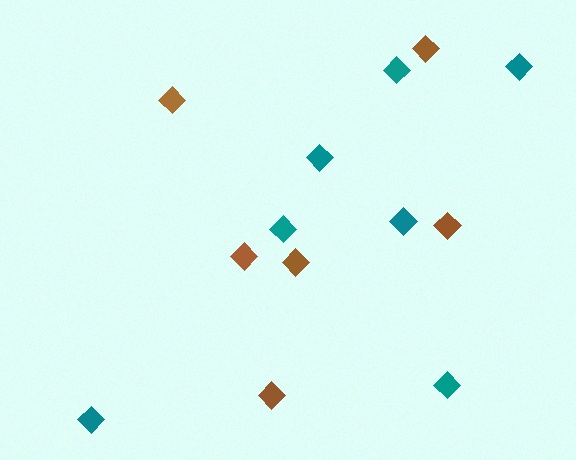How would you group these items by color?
There are 2 groups: one group of brown diamonds (6) and one group of teal diamonds (7).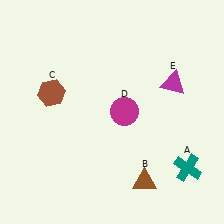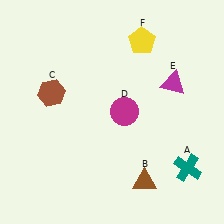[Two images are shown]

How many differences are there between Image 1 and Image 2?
There is 1 difference between the two images.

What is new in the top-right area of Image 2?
A yellow pentagon (F) was added in the top-right area of Image 2.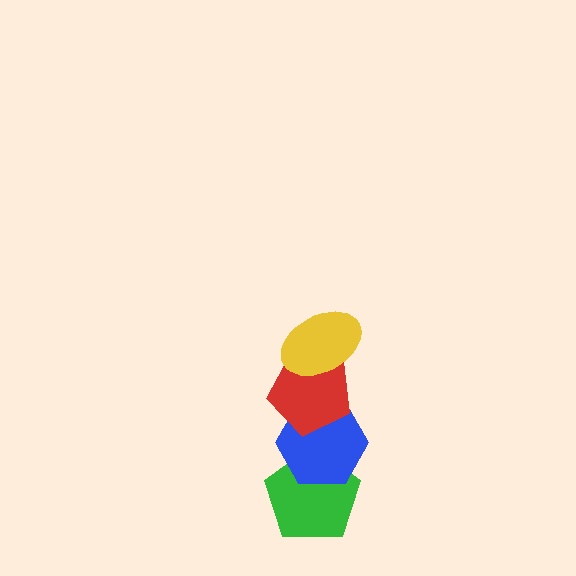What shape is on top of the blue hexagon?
The red pentagon is on top of the blue hexagon.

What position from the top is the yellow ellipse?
The yellow ellipse is 1st from the top.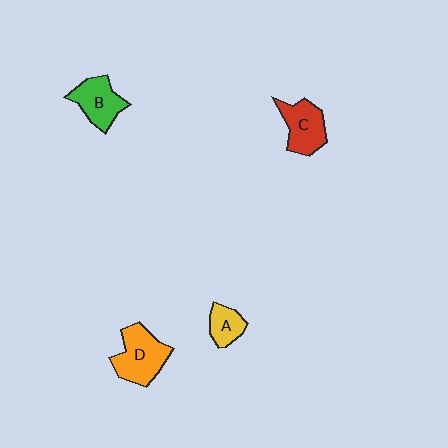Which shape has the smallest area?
Shape A (yellow).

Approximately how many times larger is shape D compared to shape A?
Approximately 2.0 times.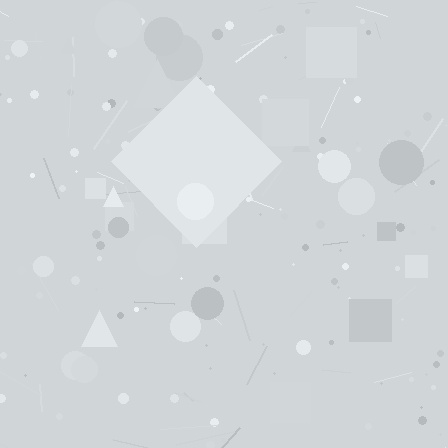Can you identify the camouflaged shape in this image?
The camouflaged shape is a diamond.